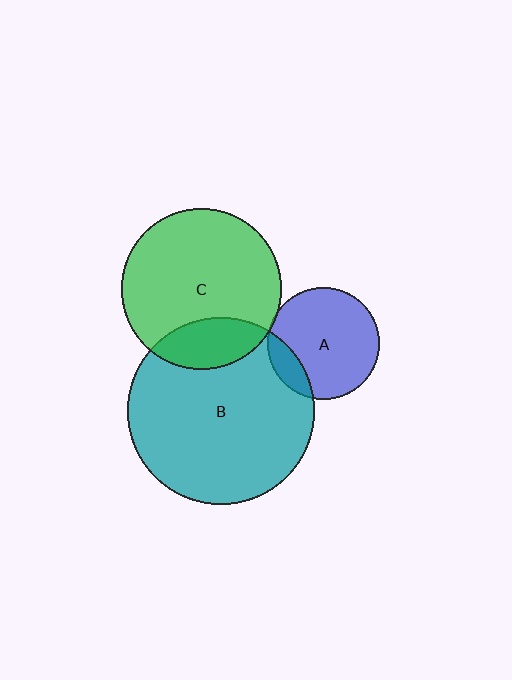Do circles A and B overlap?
Yes.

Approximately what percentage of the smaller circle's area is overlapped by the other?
Approximately 15%.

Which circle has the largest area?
Circle B (teal).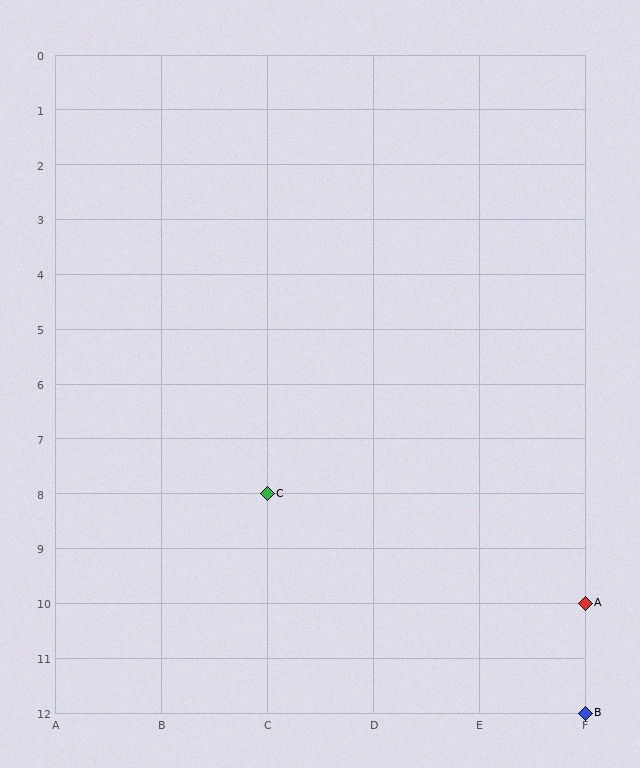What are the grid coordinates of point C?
Point C is at grid coordinates (C, 8).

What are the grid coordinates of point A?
Point A is at grid coordinates (F, 10).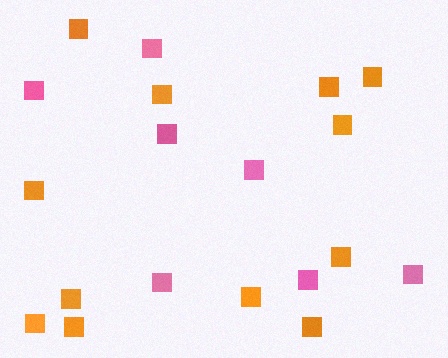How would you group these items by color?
There are 2 groups: one group of orange squares (12) and one group of pink squares (7).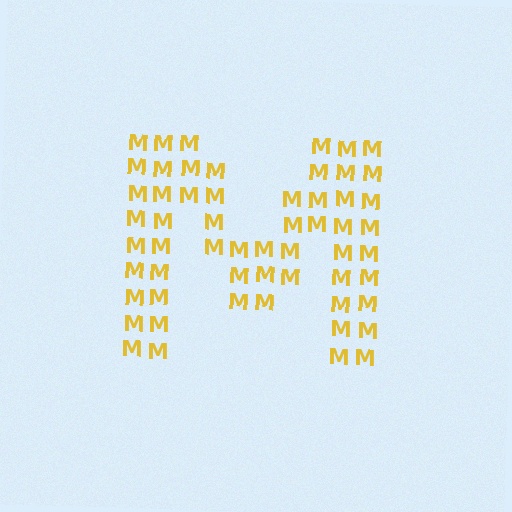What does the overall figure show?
The overall figure shows the letter M.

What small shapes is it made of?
It is made of small letter M's.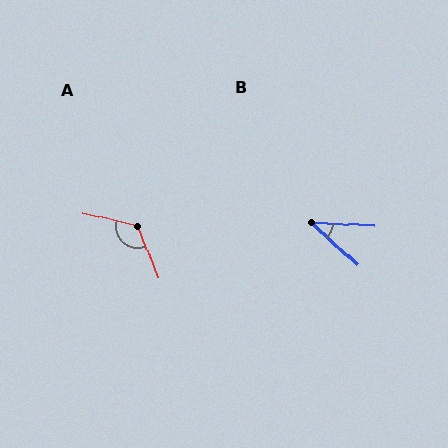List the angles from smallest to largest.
B (40°), A (125°).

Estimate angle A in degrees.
Approximately 125 degrees.